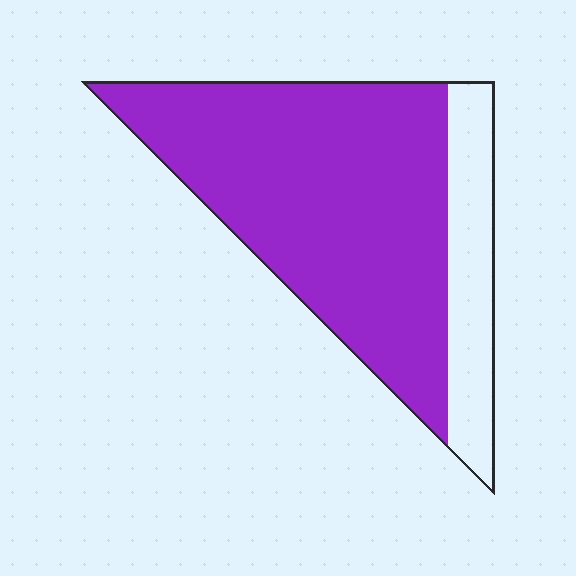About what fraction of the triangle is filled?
About four fifths (4/5).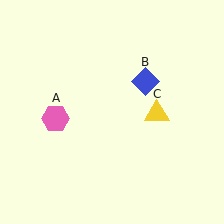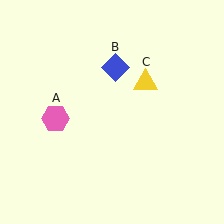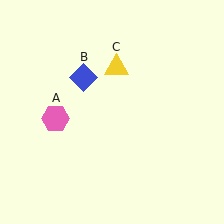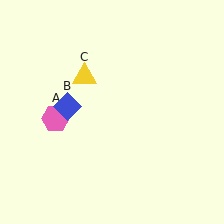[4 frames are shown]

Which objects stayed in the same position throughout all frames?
Pink hexagon (object A) remained stationary.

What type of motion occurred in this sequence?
The blue diamond (object B), yellow triangle (object C) rotated counterclockwise around the center of the scene.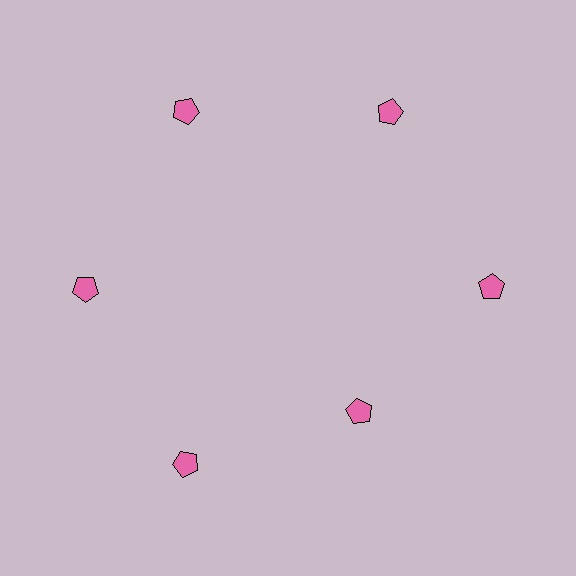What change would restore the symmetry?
The symmetry would be restored by moving it outward, back onto the ring so that all 6 pentagons sit at equal angles and equal distance from the center.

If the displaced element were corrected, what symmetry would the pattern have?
It would have 6-fold rotational symmetry — the pattern would map onto itself every 60 degrees.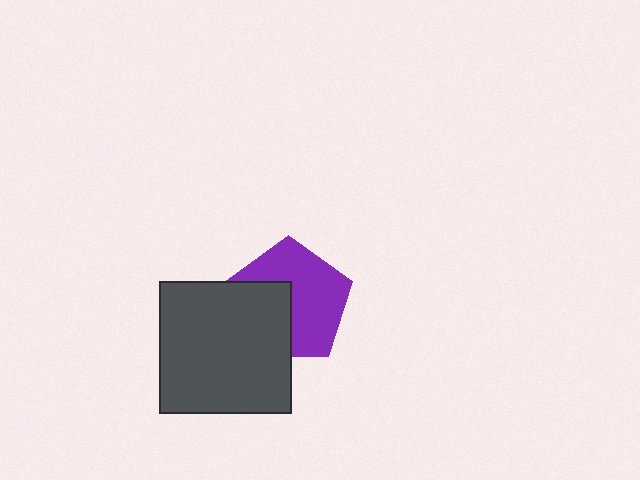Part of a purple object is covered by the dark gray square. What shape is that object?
It is a pentagon.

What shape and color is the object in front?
The object in front is a dark gray square.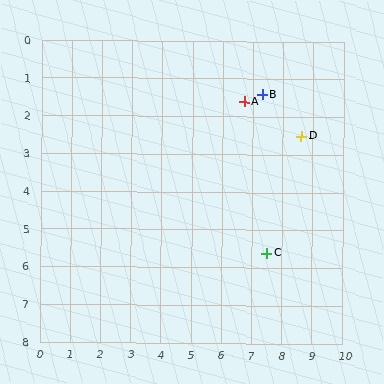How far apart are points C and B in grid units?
Points C and B are about 4.2 grid units apart.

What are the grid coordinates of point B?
Point B is at approximately (7.3, 1.4).